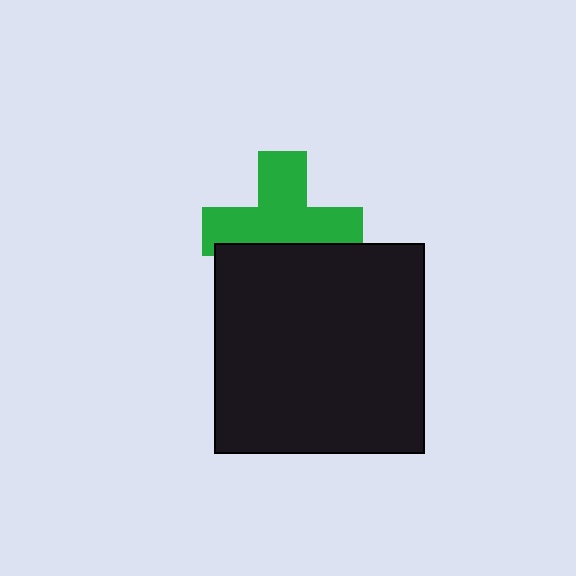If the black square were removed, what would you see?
You would see the complete green cross.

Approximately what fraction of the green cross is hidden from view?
Roughly 34% of the green cross is hidden behind the black square.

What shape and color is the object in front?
The object in front is a black square.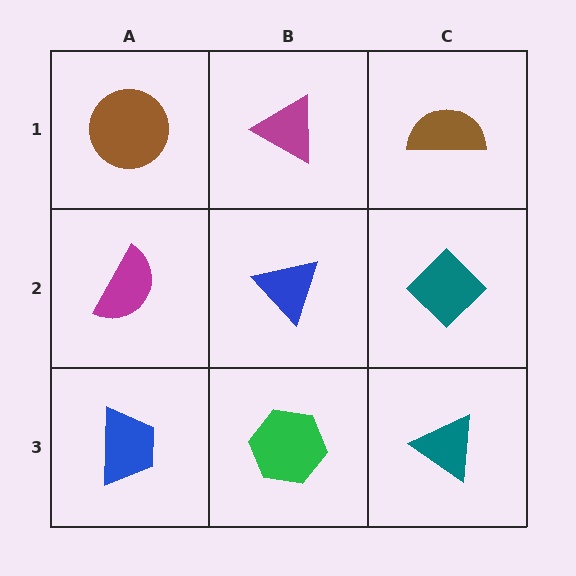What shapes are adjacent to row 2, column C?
A brown semicircle (row 1, column C), a teal triangle (row 3, column C), a blue triangle (row 2, column B).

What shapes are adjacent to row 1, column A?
A magenta semicircle (row 2, column A), a magenta triangle (row 1, column B).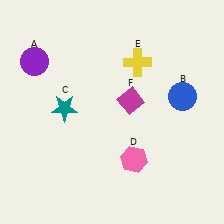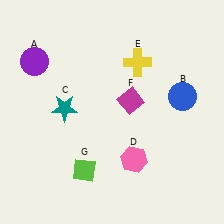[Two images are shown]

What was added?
A lime diamond (G) was added in Image 2.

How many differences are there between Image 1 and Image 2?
There is 1 difference between the two images.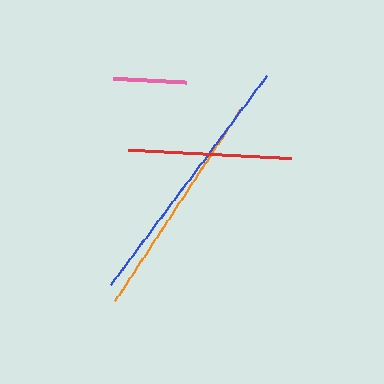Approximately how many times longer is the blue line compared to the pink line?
The blue line is approximately 3.6 times the length of the pink line.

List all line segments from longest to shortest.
From longest to shortest: blue, orange, red, pink.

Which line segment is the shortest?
The pink line is the shortest at approximately 73 pixels.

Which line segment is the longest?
The blue line is the longest at approximately 261 pixels.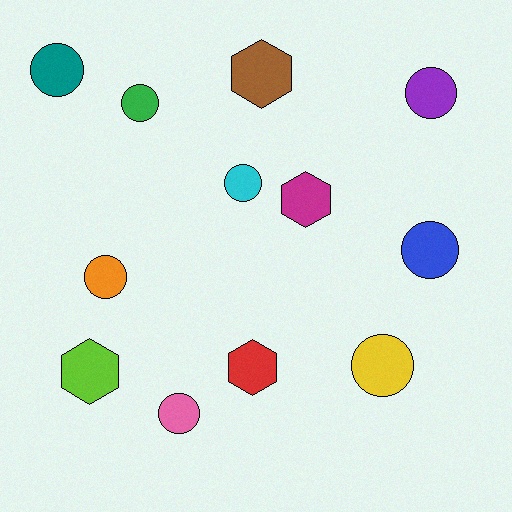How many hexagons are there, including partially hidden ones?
There are 4 hexagons.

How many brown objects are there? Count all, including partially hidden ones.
There is 1 brown object.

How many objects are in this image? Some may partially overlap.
There are 12 objects.